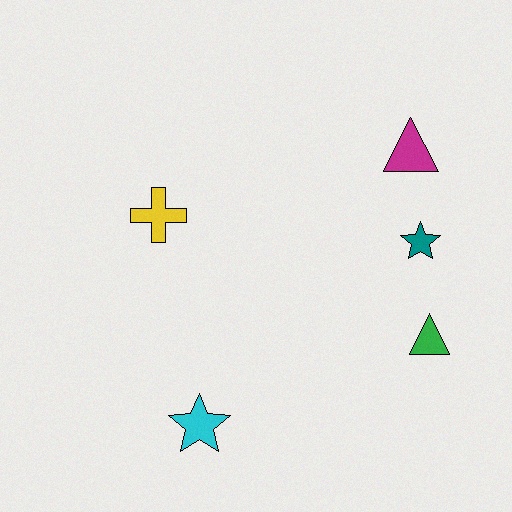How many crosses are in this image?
There is 1 cross.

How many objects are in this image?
There are 5 objects.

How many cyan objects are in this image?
There is 1 cyan object.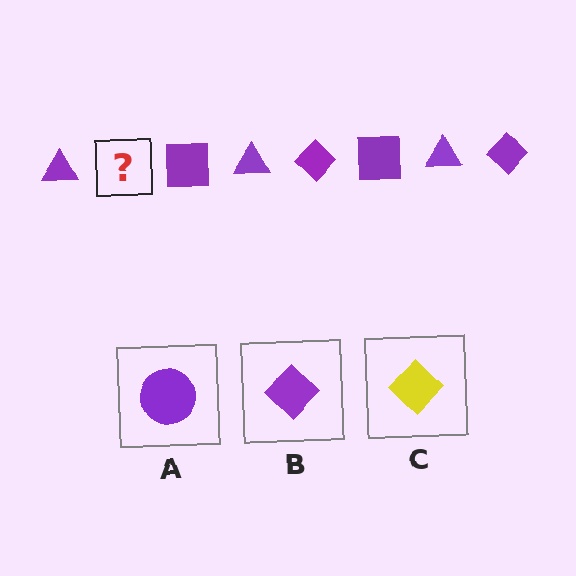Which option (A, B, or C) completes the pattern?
B.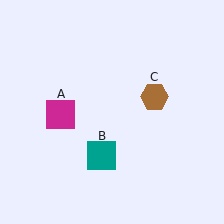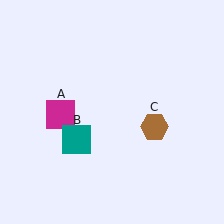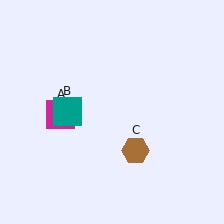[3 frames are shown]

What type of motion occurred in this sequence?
The teal square (object B), brown hexagon (object C) rotated clockwise around the center of the scene.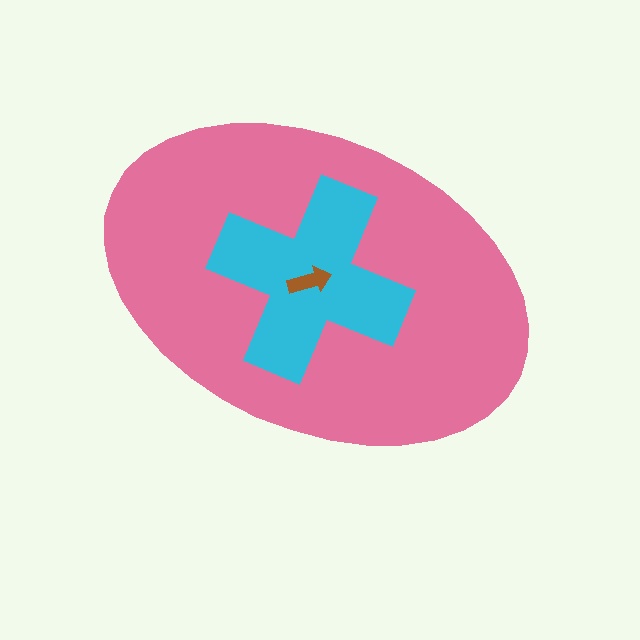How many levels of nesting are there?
3.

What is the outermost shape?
The pink ellipse.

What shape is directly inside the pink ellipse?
The cyan cross.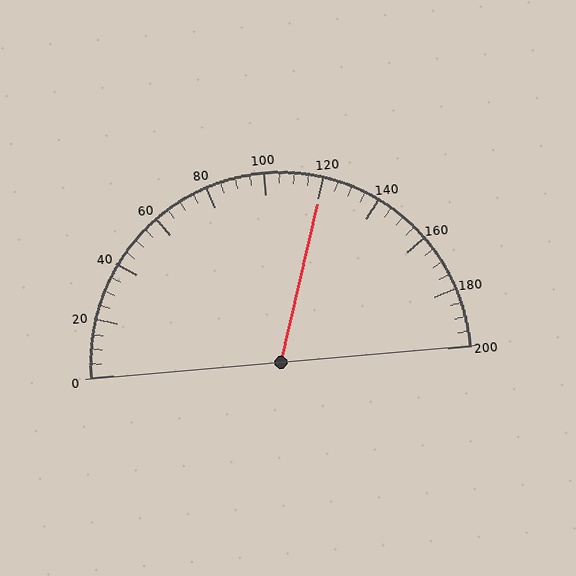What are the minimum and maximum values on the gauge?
The gauge ranges from 0 to 200.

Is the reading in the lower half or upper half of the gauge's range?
The reading is in the upper half of the range (0 to 200).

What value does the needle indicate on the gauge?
The needle indicates approximately 120.